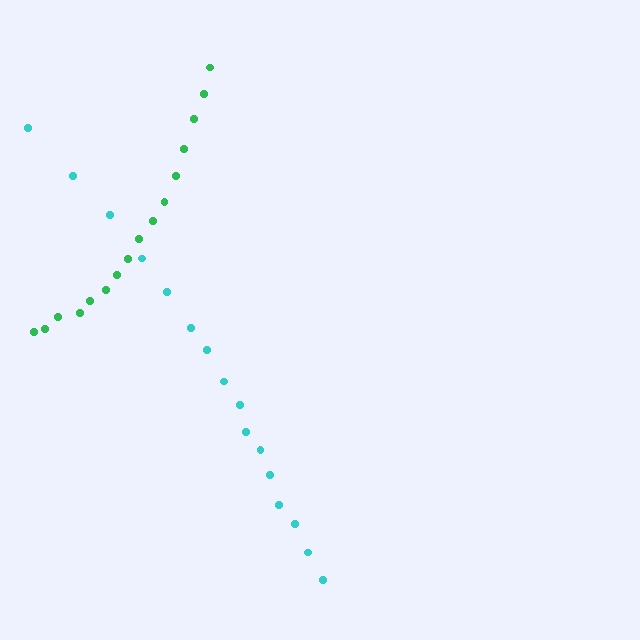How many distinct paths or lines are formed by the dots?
There are 2 distinct paths.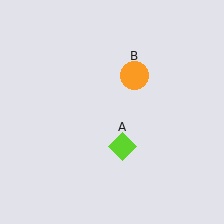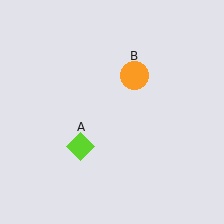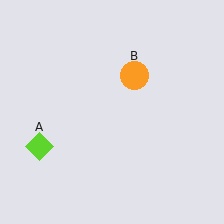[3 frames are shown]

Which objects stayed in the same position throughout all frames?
Orange circle (object B) remained stationary.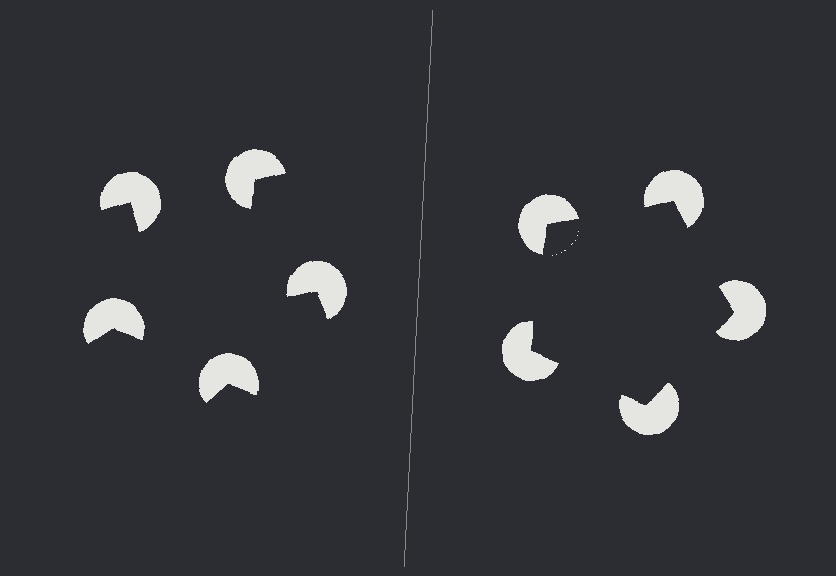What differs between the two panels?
The pac-man discs are positioned identically on both sides; only the wedge orientations differ. On the right they align to a pentagon; on the left they are misaligned.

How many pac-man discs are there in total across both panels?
10 — 5 on each side.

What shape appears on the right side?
An illusory pentagon.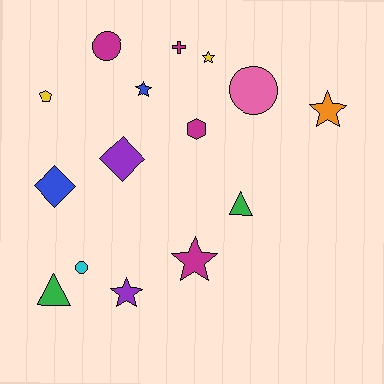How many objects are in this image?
There are 15 objects.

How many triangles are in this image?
There are 2 triangles.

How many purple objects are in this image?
There are 2 purple objects.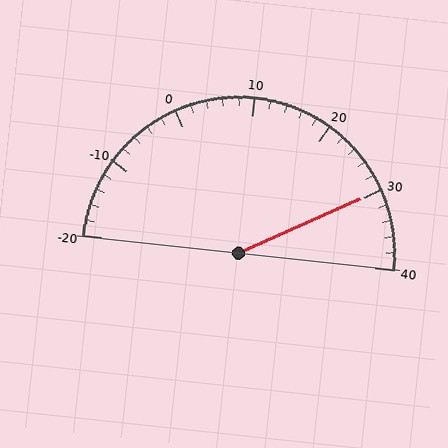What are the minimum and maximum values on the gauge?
The gauge ranges from -20 to 40.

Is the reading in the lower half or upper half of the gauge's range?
The reading is in the upper half of the range (-20 to 40).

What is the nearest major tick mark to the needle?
The nearest major tick mark is 30.